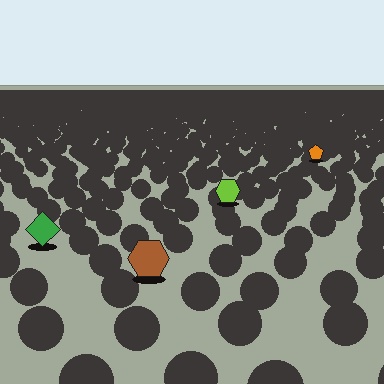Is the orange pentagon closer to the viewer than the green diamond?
No. The green diamond is closer — you can tell from the texture gradient: the ground texture is coarser near it.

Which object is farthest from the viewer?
The orange pentagon is farthest from the viewer. It appears smaller and the ground texture around it is denser.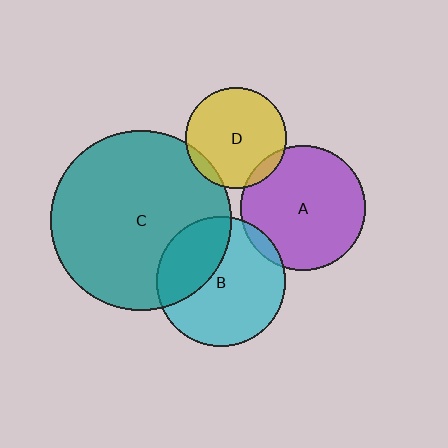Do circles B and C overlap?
Yes.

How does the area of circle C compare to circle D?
Approximately 3.2 times.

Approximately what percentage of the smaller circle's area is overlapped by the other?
Approximately 35%.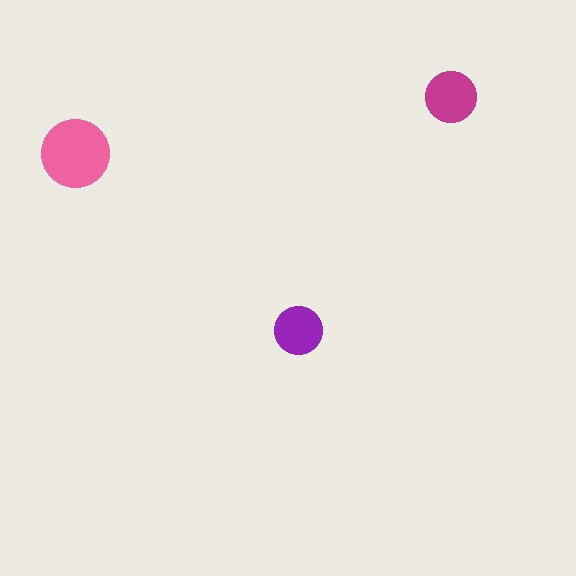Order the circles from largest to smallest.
the pink one, the magenta one, the purple one.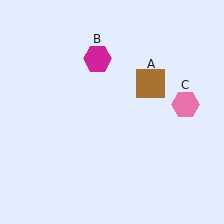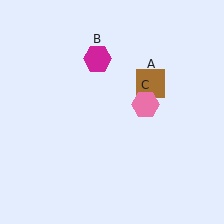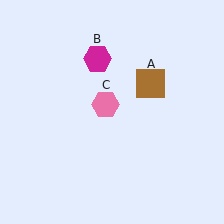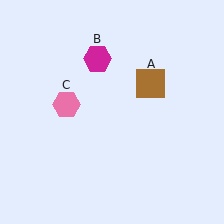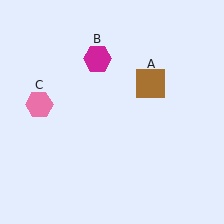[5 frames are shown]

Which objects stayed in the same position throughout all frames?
Brown square (object A) and magenta hexagon (object B) remained stationary.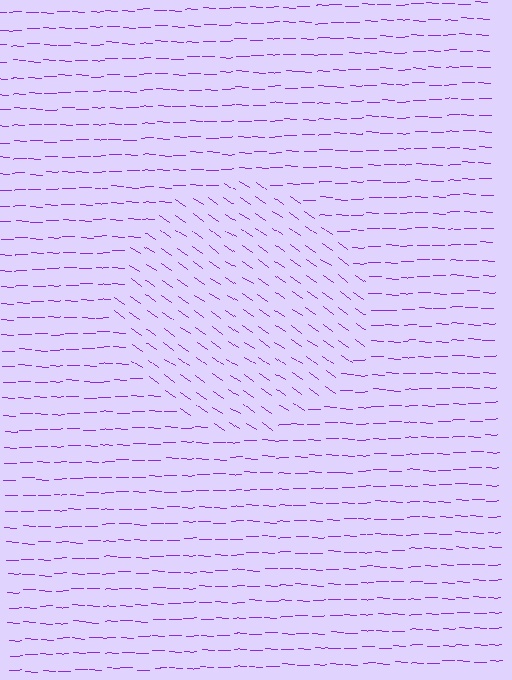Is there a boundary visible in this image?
Yes, there is a texture boundary formed by a change in line orientation.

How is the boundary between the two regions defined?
The boundary is defined purely by a change in line orientation (approximately 33 degrees difference). All lines are the same color and thickness.